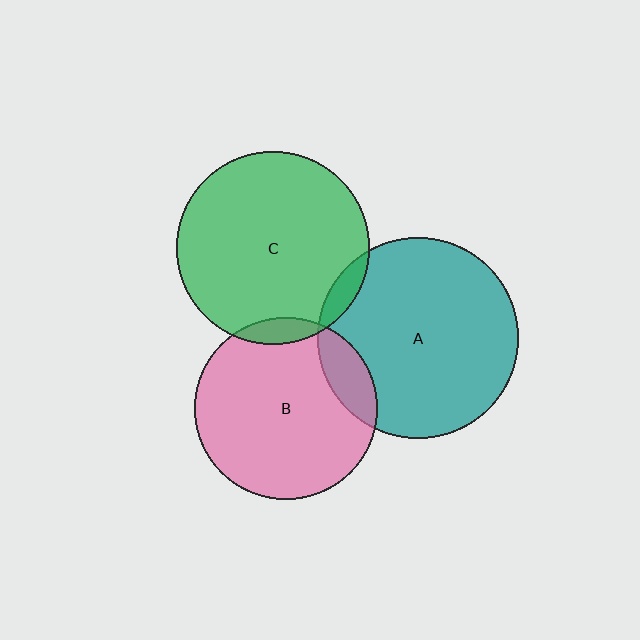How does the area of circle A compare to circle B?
Approximately 1.2 times.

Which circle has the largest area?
Circle A (teal).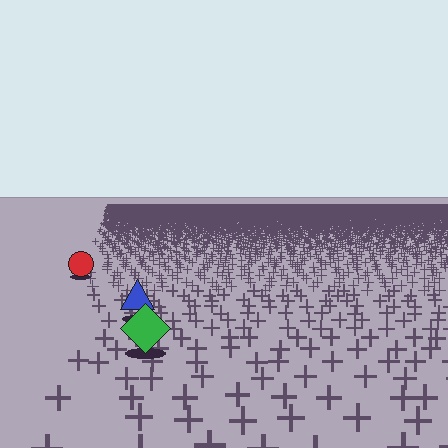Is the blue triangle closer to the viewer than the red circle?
Yes. The blue triangle is closer — you can tell from the texture gradient: the ground texture is coarser near it.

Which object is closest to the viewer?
The green diamond is closest. The texture marks near it are larger and more spread out.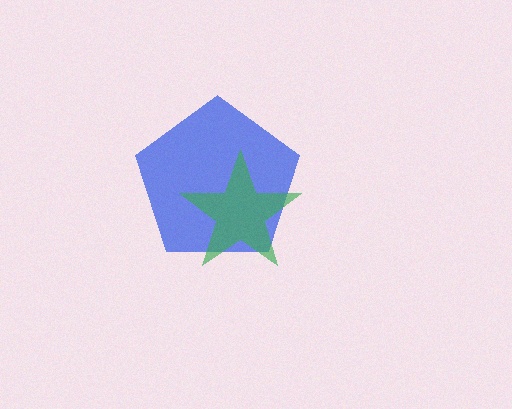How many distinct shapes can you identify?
There are 2 distinct shapes: a blue pentagon, a green star.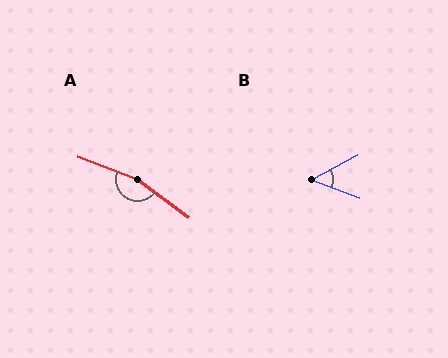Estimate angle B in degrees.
Approximately 48 degrees.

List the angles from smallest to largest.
B (48°), A (164°).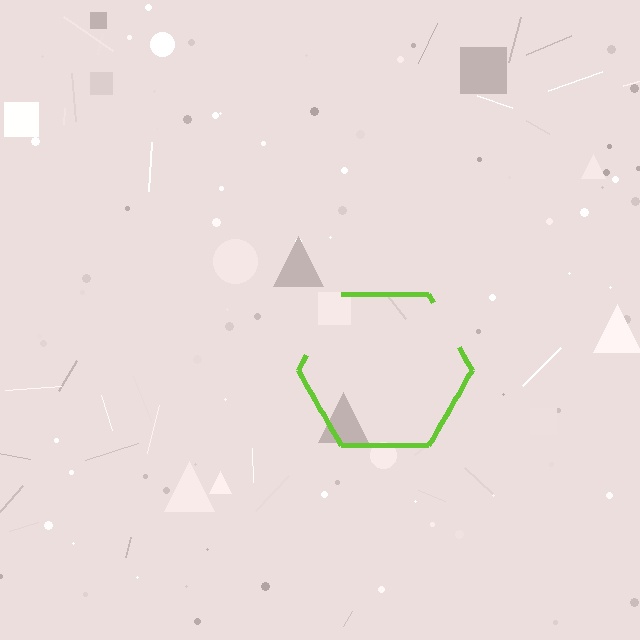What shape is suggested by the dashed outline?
The dashed outline suggests a hexagon.